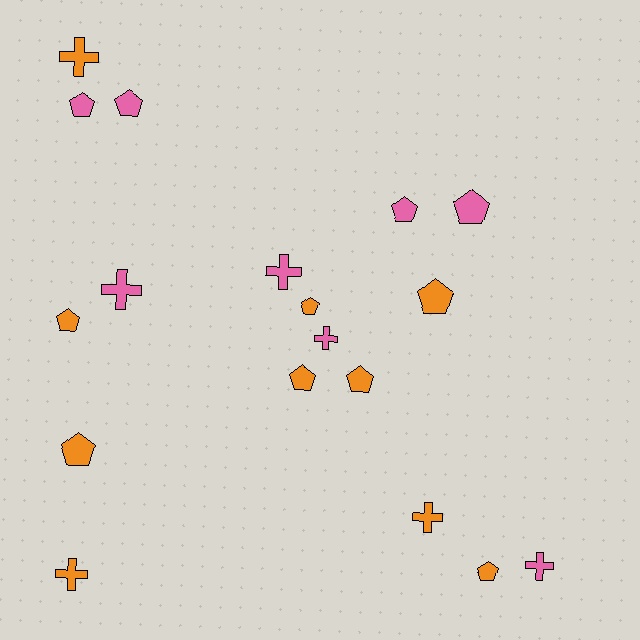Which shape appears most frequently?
Pentagon, with 11 objects.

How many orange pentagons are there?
There are 7 orange pentagons.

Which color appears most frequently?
Orange, with 10 objects.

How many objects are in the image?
There are 18 objects.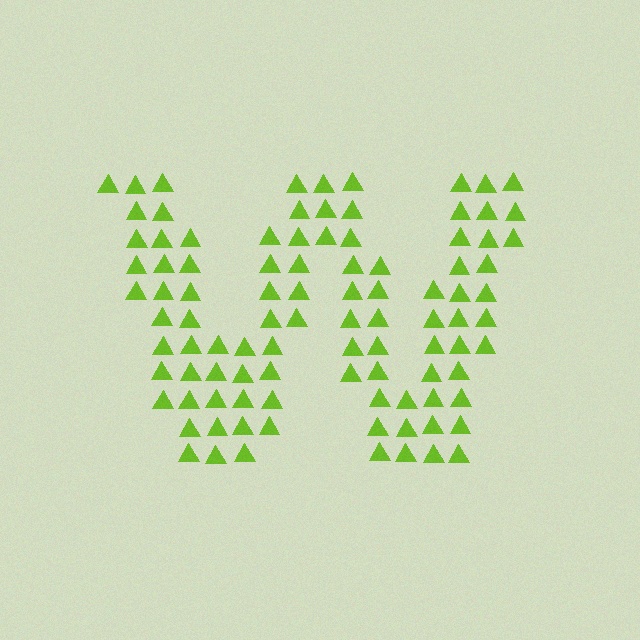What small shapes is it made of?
It is made of small triangles.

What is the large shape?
The large shape is the letter W.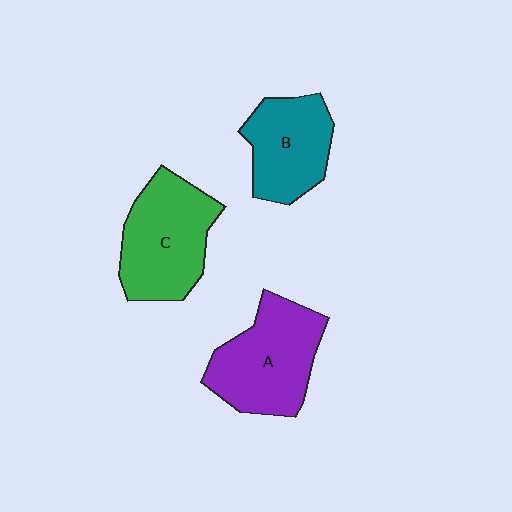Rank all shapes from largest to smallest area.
From largest to smallest: A (purple), C (green), B (teal).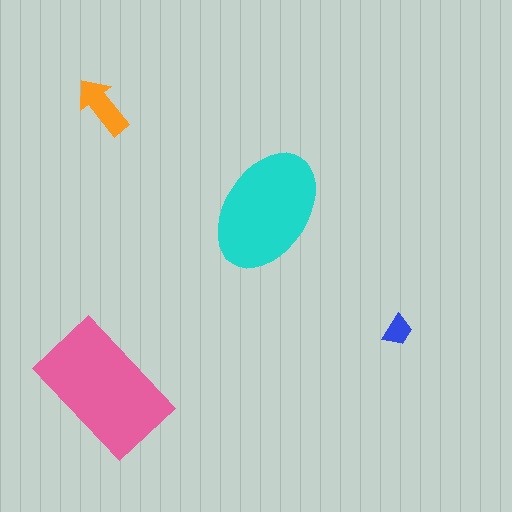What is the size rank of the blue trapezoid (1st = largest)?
4th.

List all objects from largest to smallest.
The pink rectangle, the cyan ellipse, the orange arrow, the blue trapezoid.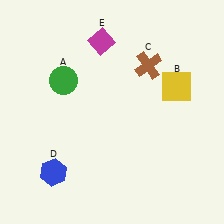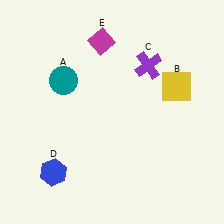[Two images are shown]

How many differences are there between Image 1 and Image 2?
There are 2 differences between the two images.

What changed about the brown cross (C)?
In Image 1, C is brown. In Image 2, it changed to purple.